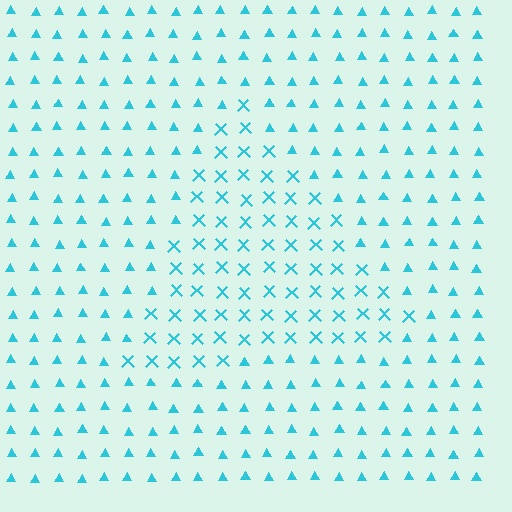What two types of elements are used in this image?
The image uses X marks inside the triangle region and triangles outside it.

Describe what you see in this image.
The image is filled with small cyan elements arranged in a uniform grid. A triangle-shaped region contains X marks, while the surrounding area contains triangles. The boundary is defined purely by the change in element shape.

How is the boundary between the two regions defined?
The boundary is defined by a change in element shape: X marks inside vs. triangles outside. All elements share the same color and spacing.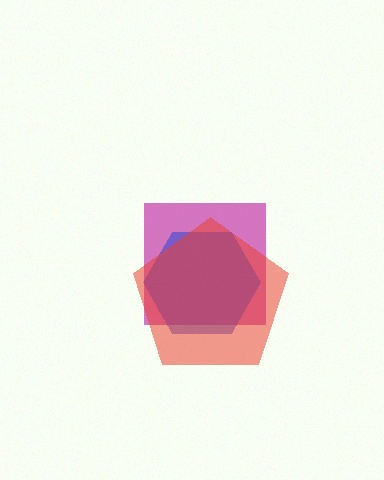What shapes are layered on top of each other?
The layered shapes are: a magenta square, a blue hexagon, a red pentagon.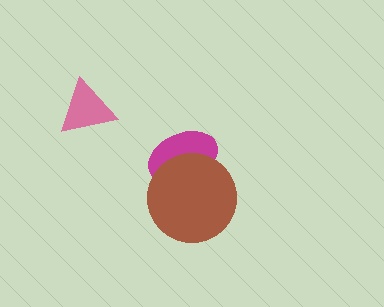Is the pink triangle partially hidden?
No, no other shape covers it.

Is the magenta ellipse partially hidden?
Yes, it is partially covered by another shape.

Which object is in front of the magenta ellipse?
The brown circle is in front of the magenta ellipse.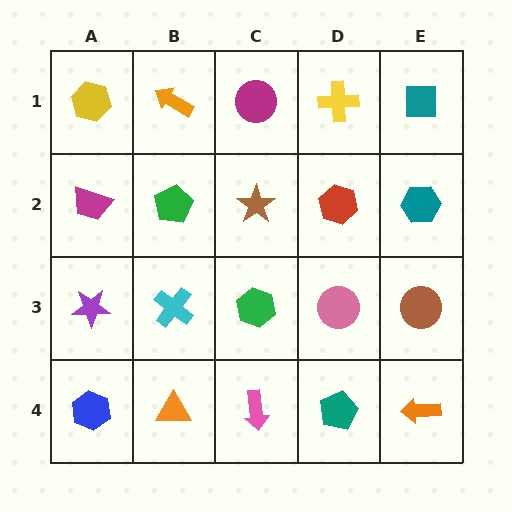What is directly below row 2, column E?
A brown circle.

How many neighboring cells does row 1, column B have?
3.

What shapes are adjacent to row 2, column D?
A yellow cross (row 1, column D), a pink circle (row 3, column D), a brown star (row 2, column C), a teal hexagon (row 2, column E).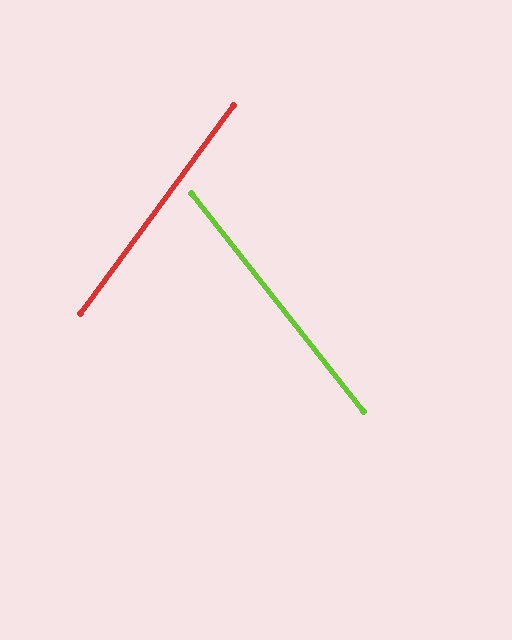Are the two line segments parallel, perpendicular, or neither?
Neither parallel nor perpendicular — they differ by about 75°.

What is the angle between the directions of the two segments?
Approximately 75 degrees.